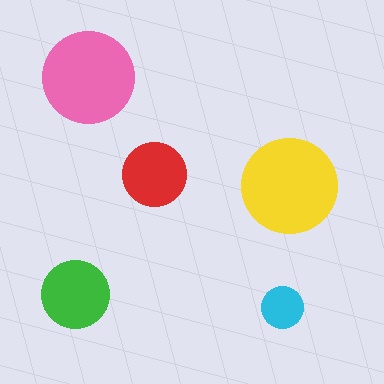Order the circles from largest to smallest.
the yellow one, the pink one, the green one, the red one, the cyan one.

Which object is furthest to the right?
The yellow circle is rightmost.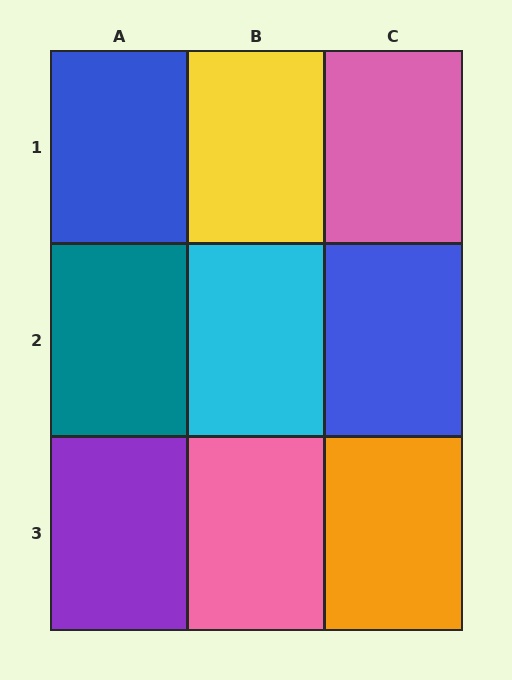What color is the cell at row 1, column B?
Yellow.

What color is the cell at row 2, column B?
Cyan.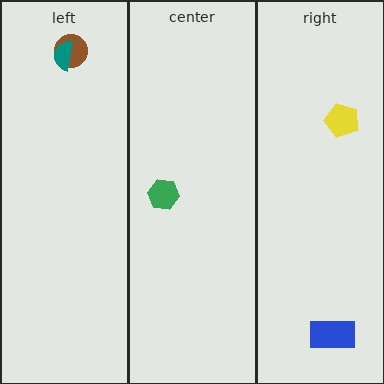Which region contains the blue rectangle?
The right region.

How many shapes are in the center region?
1.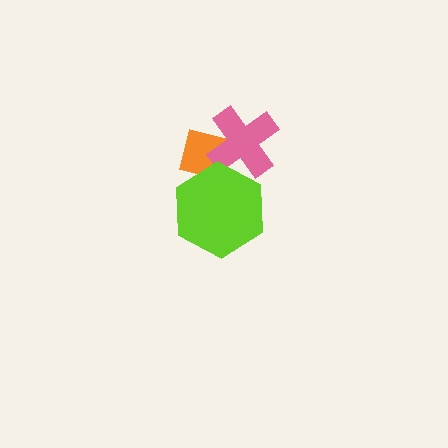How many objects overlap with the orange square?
2 objects overlap with the orange square.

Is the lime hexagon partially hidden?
No, no other shape covers it.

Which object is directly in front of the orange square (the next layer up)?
The pink cross is directly in front of the orange square.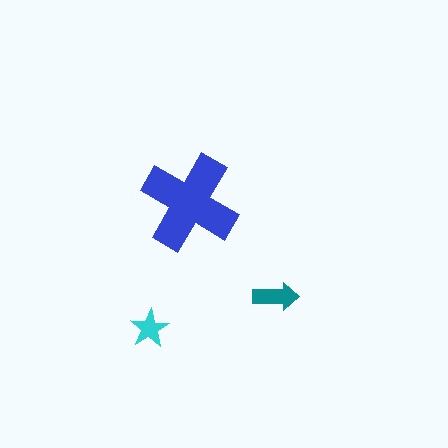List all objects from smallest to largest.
The cyan star, the teal arrow, the blue cross.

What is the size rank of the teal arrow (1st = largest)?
2nd.